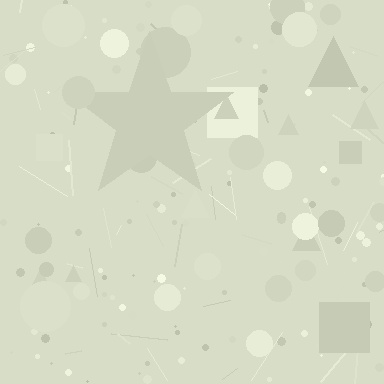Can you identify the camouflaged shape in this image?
The camouflaged shape is a star.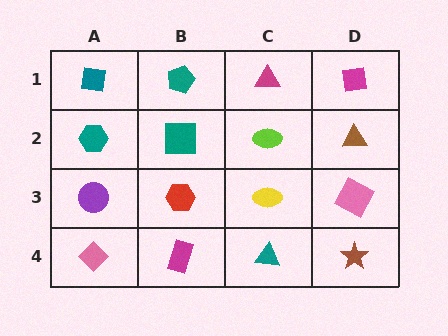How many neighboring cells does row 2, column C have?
4.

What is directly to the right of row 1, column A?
A teal pentagon.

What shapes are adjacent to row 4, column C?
A yellow ellipse (row 3, column C), a magenta rectangle (row 4, column B), a brown star (row 4, column D).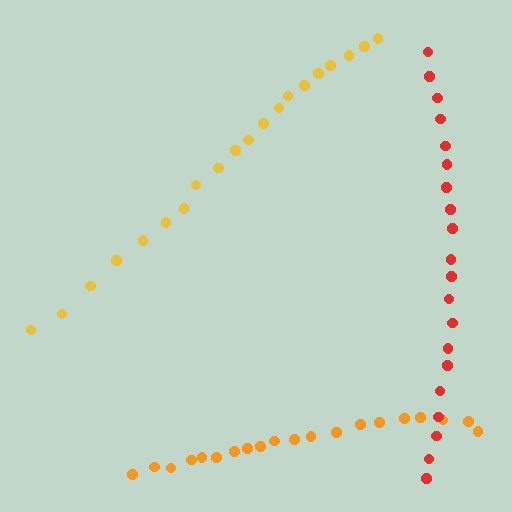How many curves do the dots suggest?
There are 3 distinct paths.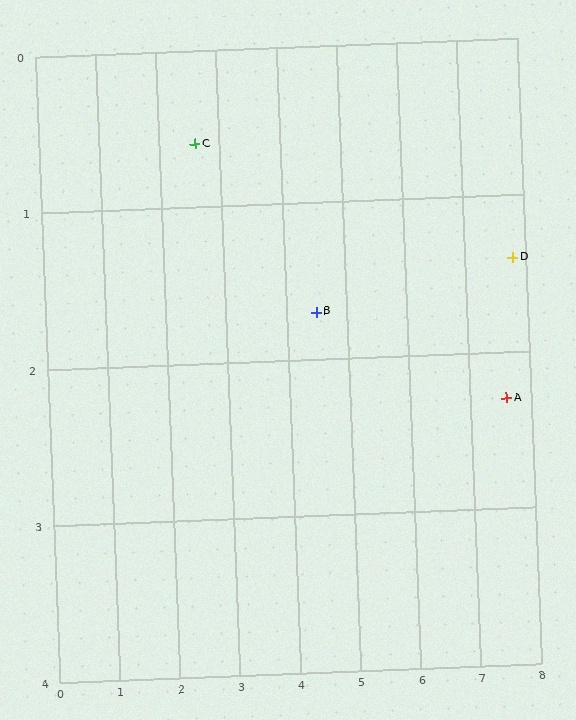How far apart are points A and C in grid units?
Points A and C are about 5.3 grid units apart.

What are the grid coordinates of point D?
Point D is at approximately (7.8, 1.4).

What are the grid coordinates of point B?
Point B is at approximately (4.5, 1.7).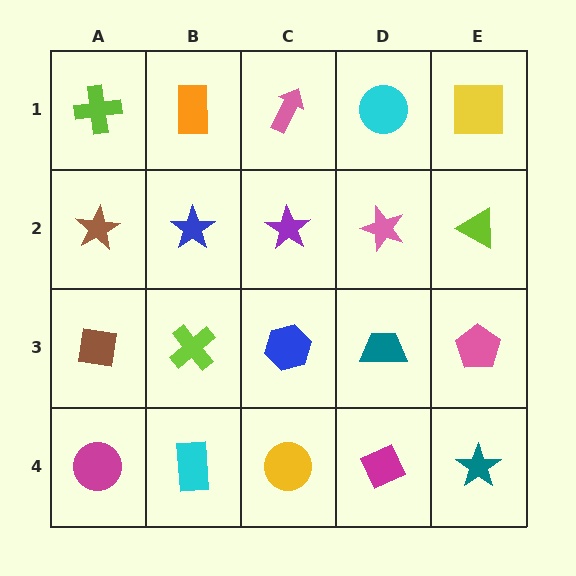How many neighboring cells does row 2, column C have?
4.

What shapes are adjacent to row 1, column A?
A brown star (row 2, column A), an orange rectangle (row 1, column B).